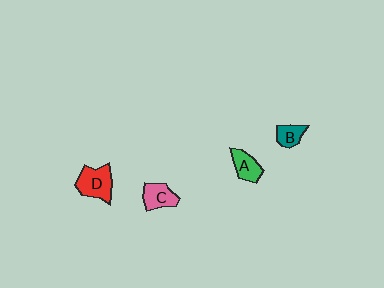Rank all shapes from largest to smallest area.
From largest to smallest: D (red), C (pink), A (green), B (teal).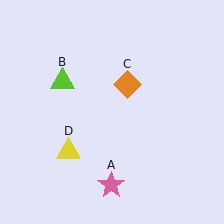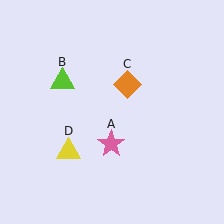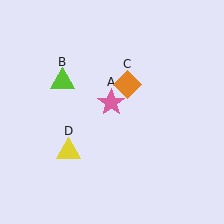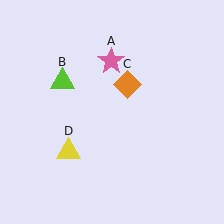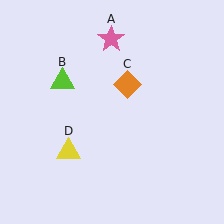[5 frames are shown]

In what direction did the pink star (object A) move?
The pink star (object A) moved up.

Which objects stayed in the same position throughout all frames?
Lime triangle (object B) and orange diamond (object C) and yellow triangle (object D) remained stationary.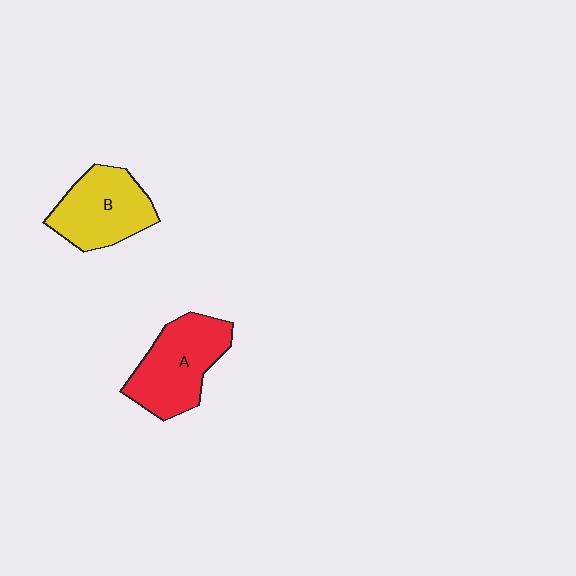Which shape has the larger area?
Shape A (red).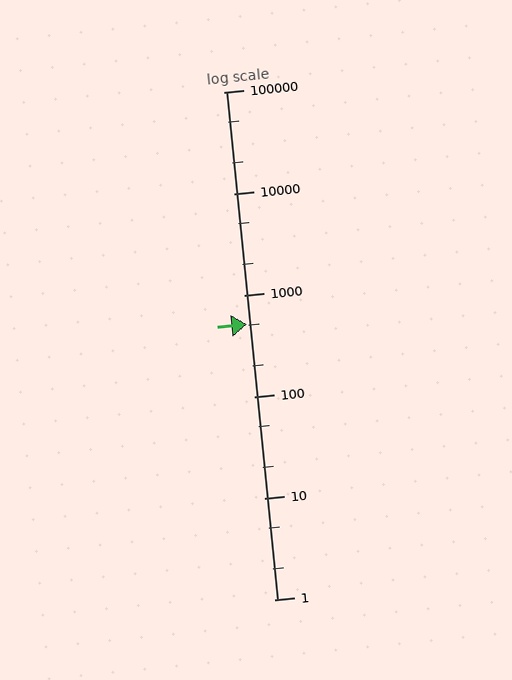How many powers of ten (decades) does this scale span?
The scale spans 5 decades, from 1 to 100000.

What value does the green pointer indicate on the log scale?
The pointer indicates approximately 510.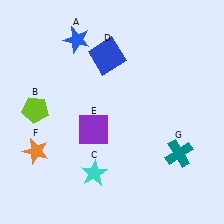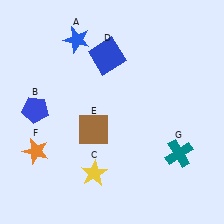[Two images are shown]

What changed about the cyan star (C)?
In Image 1, C is cyan. In Image 2, it changed to yellow.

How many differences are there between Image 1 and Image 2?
There are 3 differences between the two images.